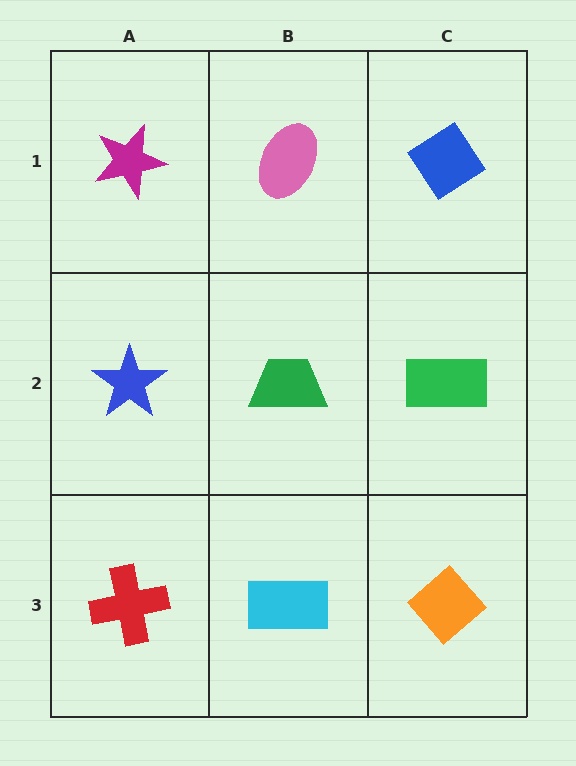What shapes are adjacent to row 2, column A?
A magenta star (row 1, column A), a red cross (row 3, column A), a green trapezoid (row 2, column B).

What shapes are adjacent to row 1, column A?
A blue star (row 2, column A), a pink ellipse (row 1, column B).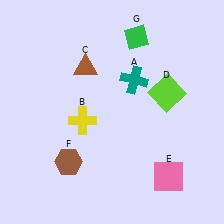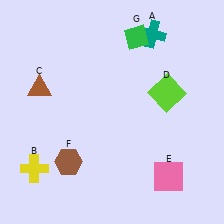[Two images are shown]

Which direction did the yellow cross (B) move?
The yellow cross (B) moved left.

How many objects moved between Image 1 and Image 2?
3 objects moved between the two images.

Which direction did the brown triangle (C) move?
The brown triangle (C) moved left.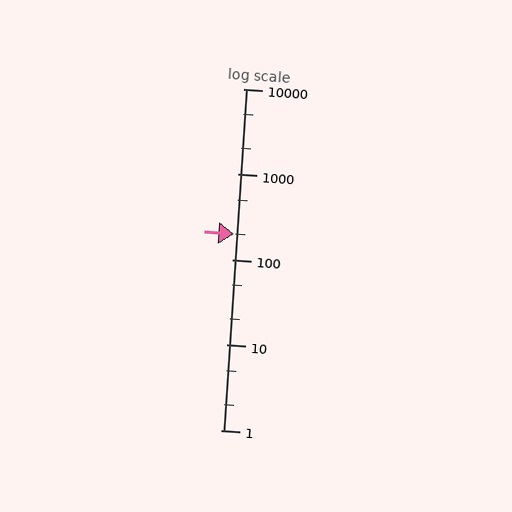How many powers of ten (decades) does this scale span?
The scale spans 4 decades, from 1 to 10000.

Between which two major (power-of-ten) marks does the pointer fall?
The pointer is between 100 and 1000.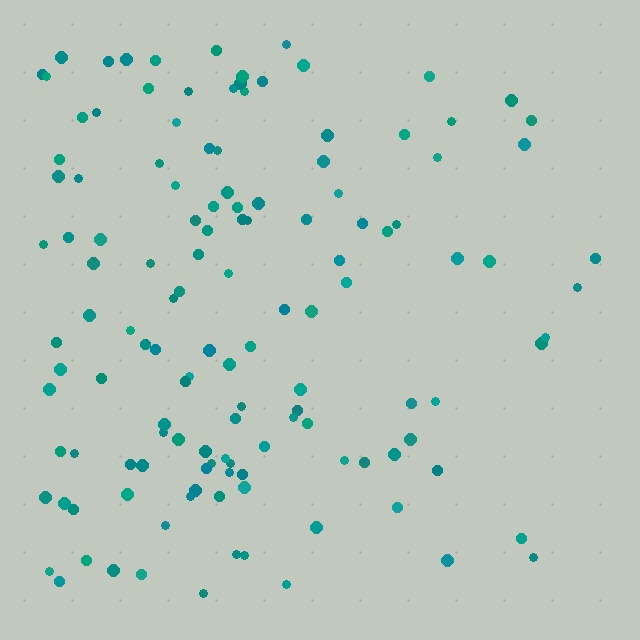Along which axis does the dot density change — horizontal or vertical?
Horizontal.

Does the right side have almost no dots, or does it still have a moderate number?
Still a moderate number, just noticeably fewer than the left.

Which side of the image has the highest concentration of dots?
The left.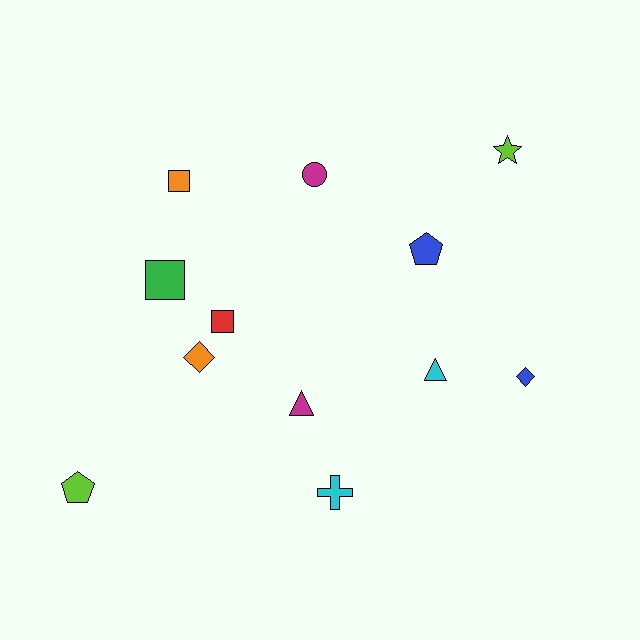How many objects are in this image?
There are 12 objects.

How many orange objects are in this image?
There are 2 orange objects.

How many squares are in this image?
There are 3 squares.